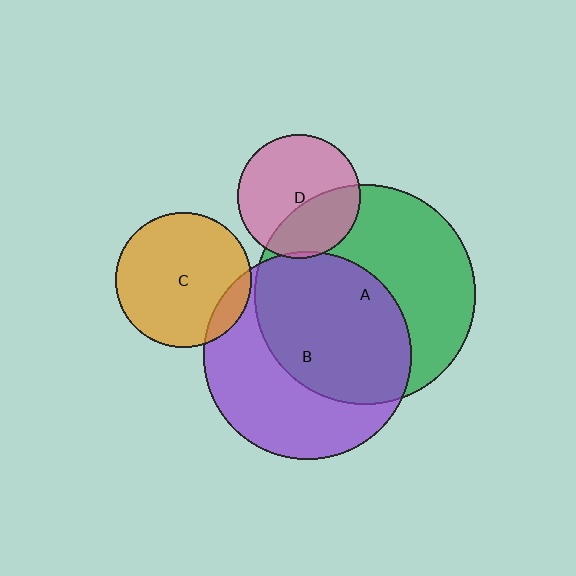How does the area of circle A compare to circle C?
Approximately 2.6 times.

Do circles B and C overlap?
Yes.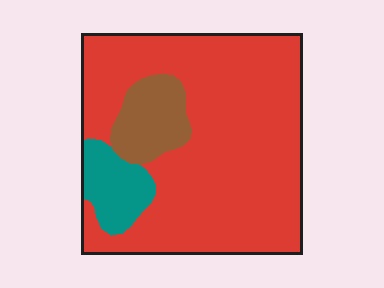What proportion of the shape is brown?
Brown takes up less than a sixth of the shape.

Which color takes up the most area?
Red, at roughly 80%.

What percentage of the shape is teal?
Teal covers roughly 10% of the shape.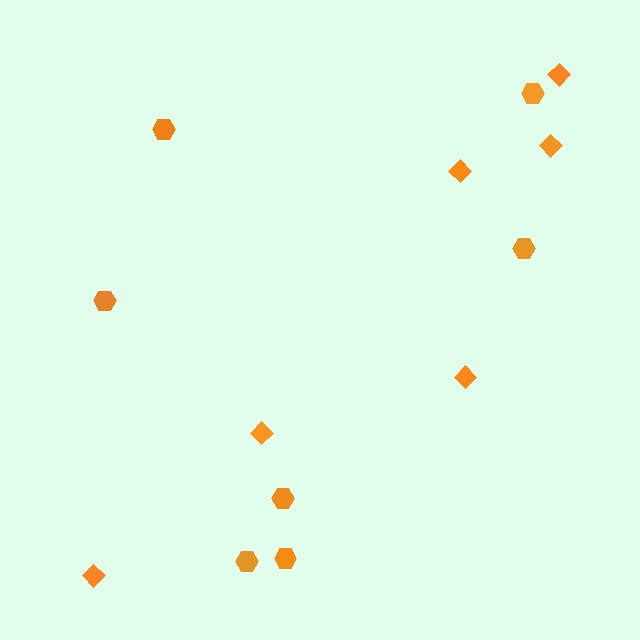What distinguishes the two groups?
There are 2 groups: one group of hexagons (7) and one group of diamonds (6).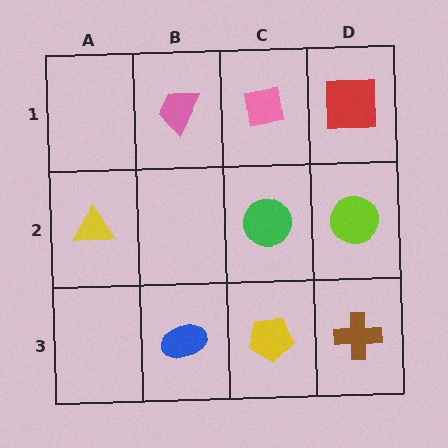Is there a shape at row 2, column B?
No, that cell is empty.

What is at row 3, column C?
A yellow pentagon.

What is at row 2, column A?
A yellow triangle.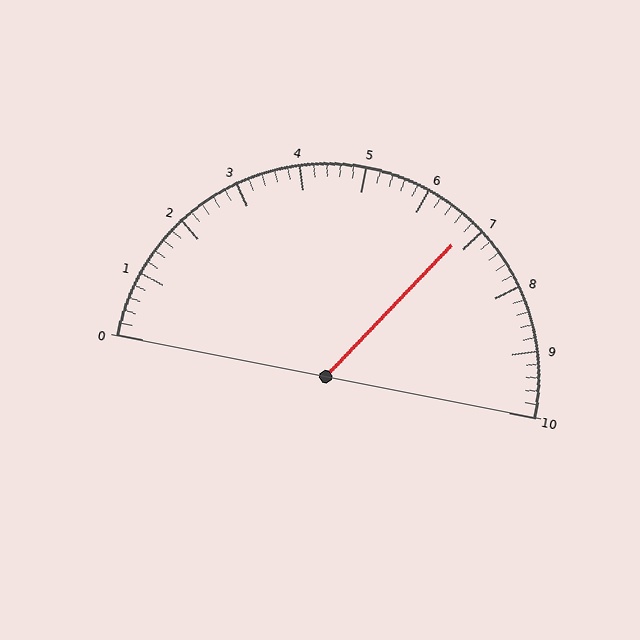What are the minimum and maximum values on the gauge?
The gauge ranges from 0 to 10.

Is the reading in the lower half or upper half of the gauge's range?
The reading is in the upper half of the range (0 to 10).